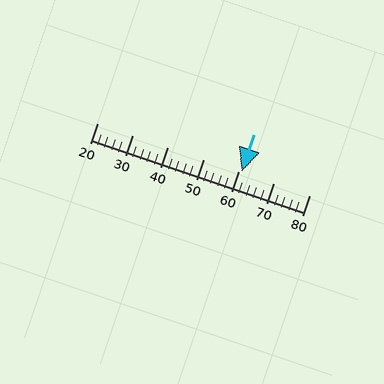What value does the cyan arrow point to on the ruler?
The cyan arrow points to approximately 61.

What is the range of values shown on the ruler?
The ruler shows values from 20 to 80.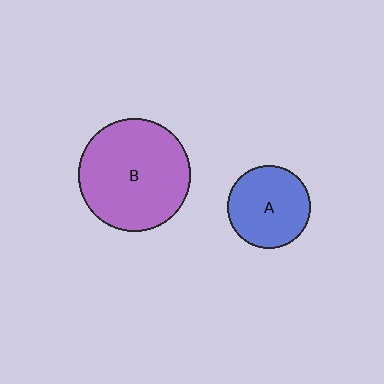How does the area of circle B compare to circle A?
Approximately 1.9 times.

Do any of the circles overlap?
No, none of the circles overlap.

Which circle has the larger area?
Circle B (purple).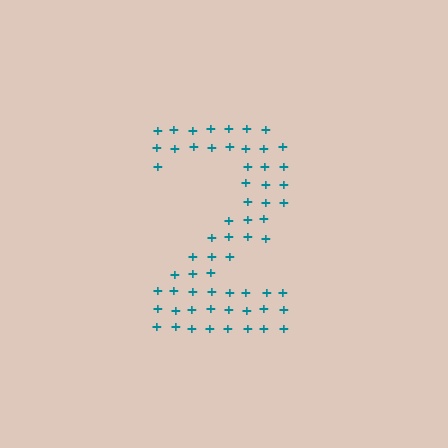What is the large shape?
The large shape is the digit 2.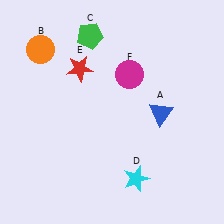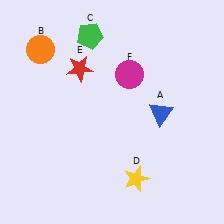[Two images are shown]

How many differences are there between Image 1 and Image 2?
There is 1 difference between the two images.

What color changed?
The star (D) changed from cyan in Image 1 to yellow in Image 2.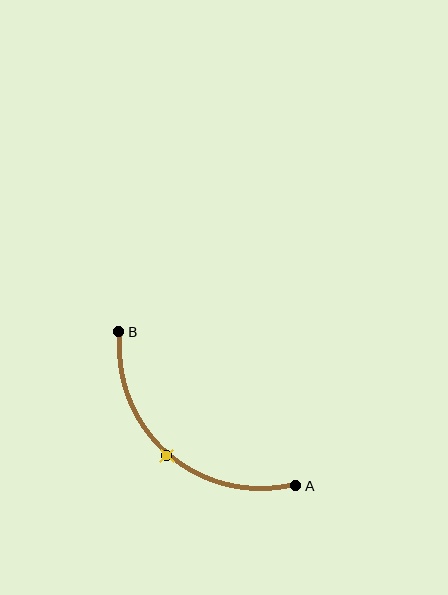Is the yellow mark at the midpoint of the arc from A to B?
Yes. The yellow mark lies on the arc at equal arc-length from both A and B — it is the arc midpoint.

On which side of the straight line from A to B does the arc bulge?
The arc bulges below and to the left of the straight line connecting A and B.